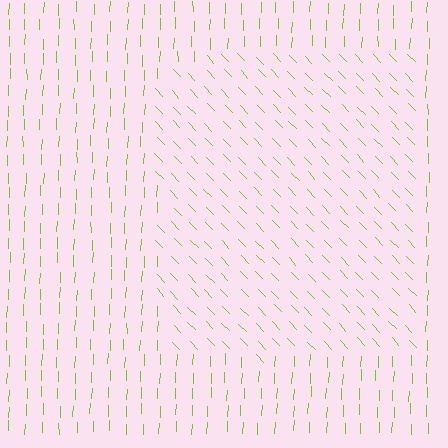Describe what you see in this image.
The image is filled with small lime line segments. A rectangle region in the image has lines oriented differently from the surrounding lines, creating a visible texture boundary.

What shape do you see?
I see a rectangle.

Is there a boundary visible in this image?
Yes, there is a texture boundary formed by a change in line orientation.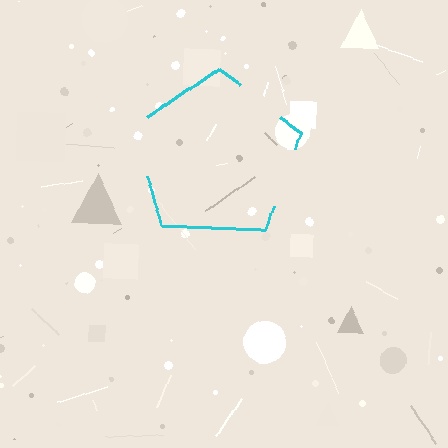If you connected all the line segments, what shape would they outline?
They would outline a pentagon.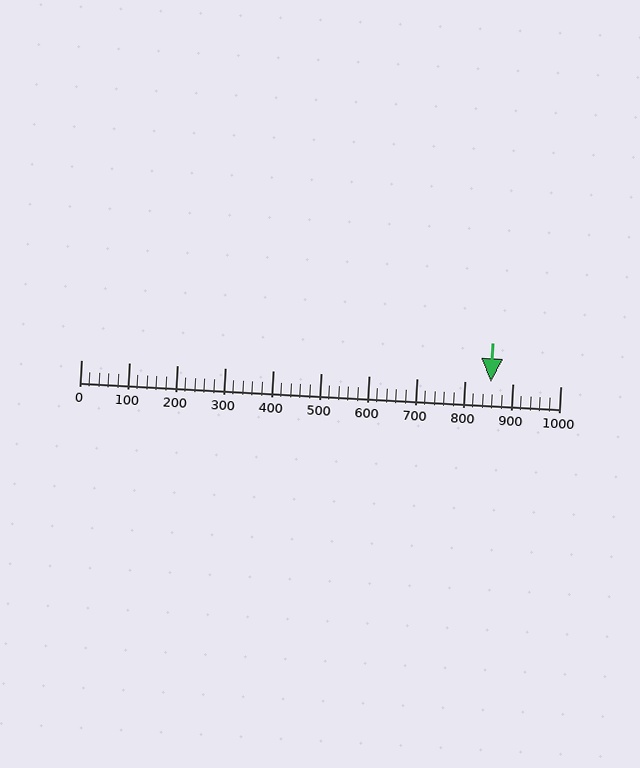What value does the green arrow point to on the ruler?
The green arrow points to approximately 854.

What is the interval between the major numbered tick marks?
The major tick marks are spaced 100 units apart.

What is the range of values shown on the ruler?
The ruler shows values from 0 to 1000.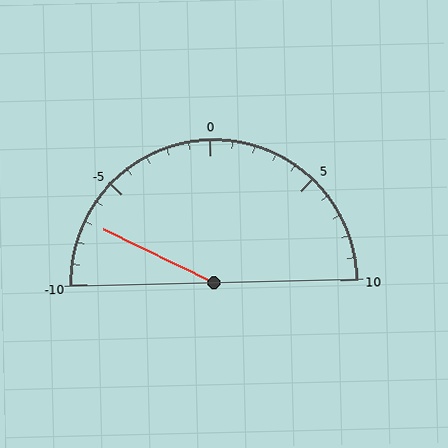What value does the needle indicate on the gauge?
The needle indicates approximately -7.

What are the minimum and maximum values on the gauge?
The gauge ranges from -10 to 10.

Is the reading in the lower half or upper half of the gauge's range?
The reading is in the lower half of the range (-10 to 10).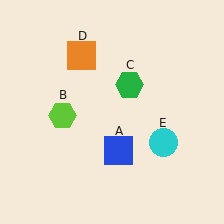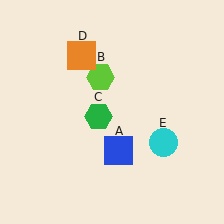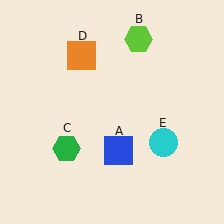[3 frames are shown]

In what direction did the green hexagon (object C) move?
The green hexagon (object C) moved down and to the left.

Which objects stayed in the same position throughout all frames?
Blue square (object A) and orange square (object D) and cyan circle (object E) remained stationary.